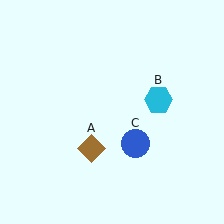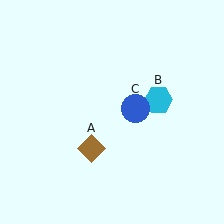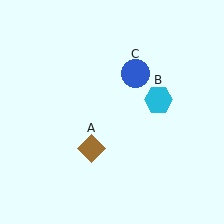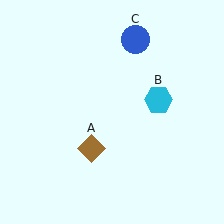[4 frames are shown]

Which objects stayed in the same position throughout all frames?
Brown diamond (object A) and cyan hexagon (object B) remained stationary.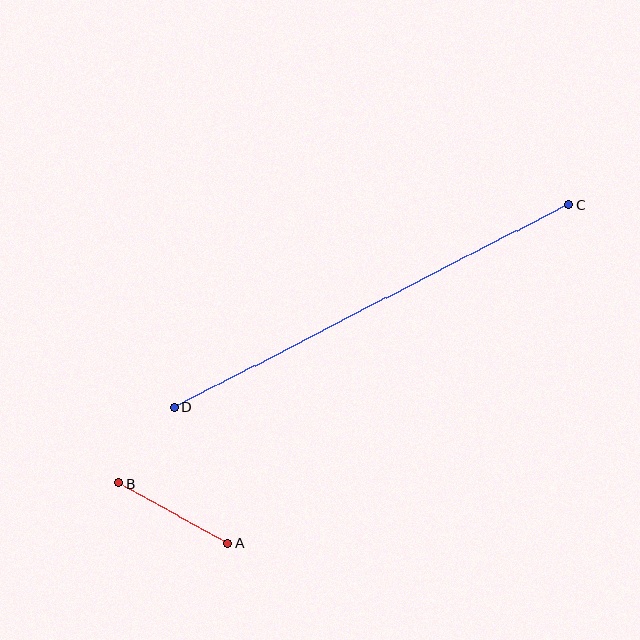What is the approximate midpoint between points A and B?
The midpoint is at approximately (173, 513) pixels.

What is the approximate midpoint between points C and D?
The midpoint is at approximately (372, 306) pixels.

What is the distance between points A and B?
The distance is approximately 125 pixels.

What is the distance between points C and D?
The distance is approximately 443 pixels.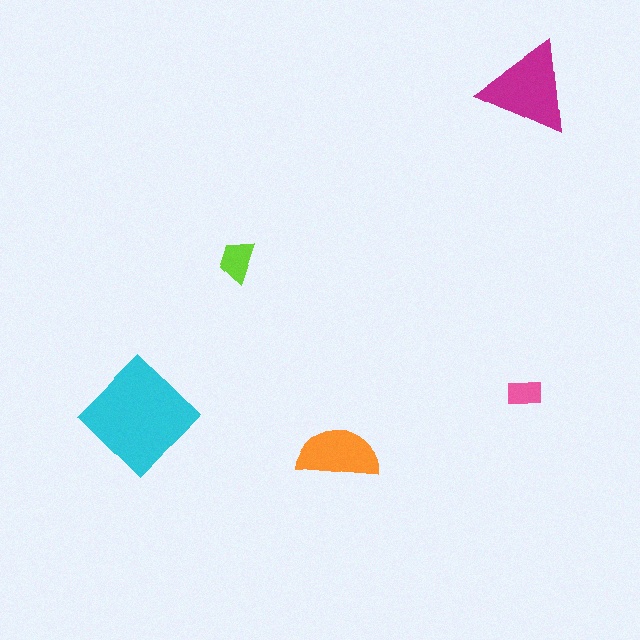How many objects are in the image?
There are 5 objects in the image.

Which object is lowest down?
The orange semicircle is bottommost.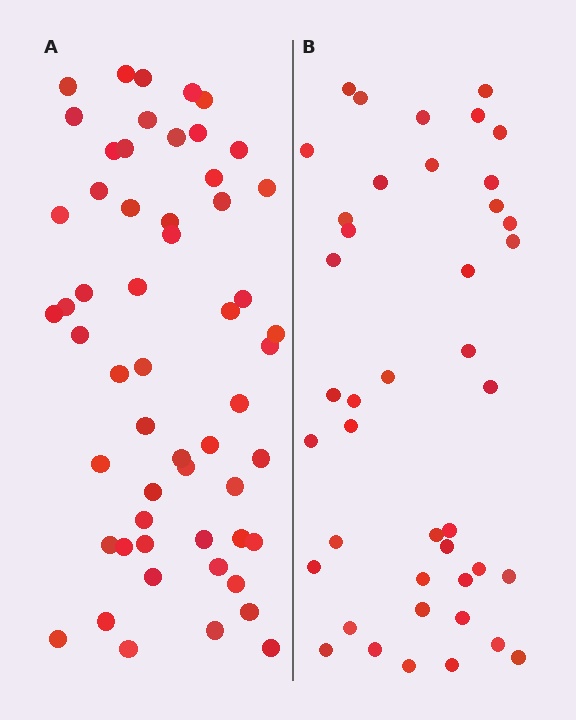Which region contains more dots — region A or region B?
Region A (the left region) has more dots.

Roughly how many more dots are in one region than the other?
Region A has approximately 15 more dots than region B.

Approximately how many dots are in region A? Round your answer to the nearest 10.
About 60 dots. (The exact count is 56, which rounds to 60.)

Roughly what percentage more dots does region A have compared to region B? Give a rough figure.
About 35% more.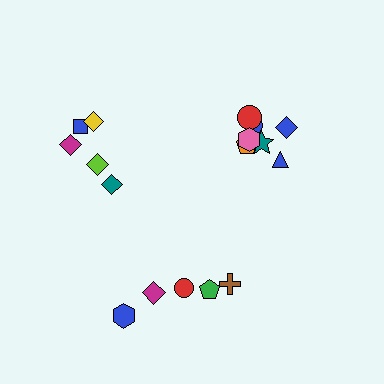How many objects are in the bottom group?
There are 5 objects.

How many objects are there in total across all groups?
There are 17 objects.